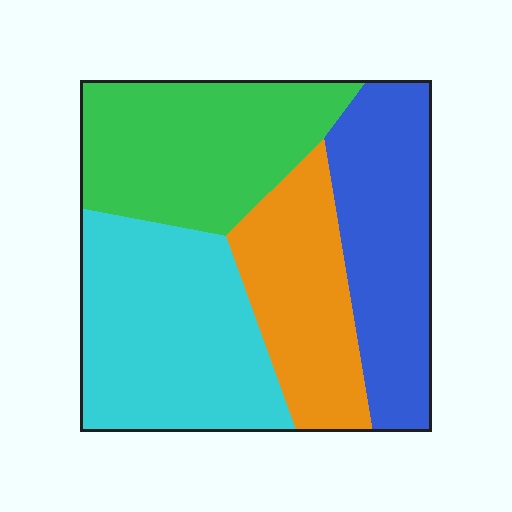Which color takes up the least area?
Orange, at roughly 20%.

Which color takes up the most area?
Cyan, at roughly 30%.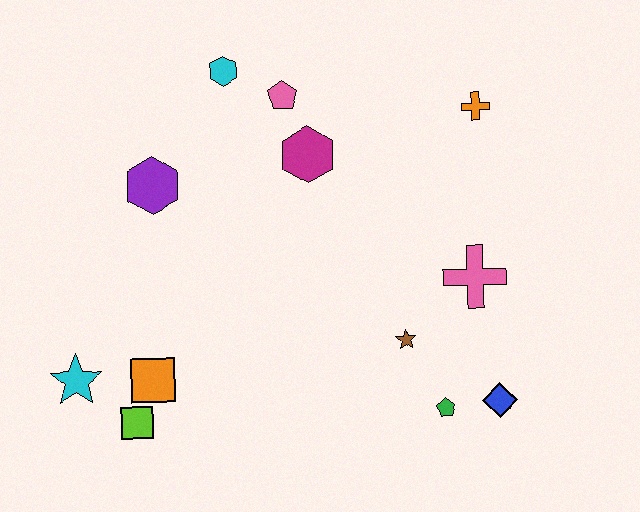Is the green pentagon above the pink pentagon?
No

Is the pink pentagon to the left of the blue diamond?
Yes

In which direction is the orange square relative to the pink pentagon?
The orange square is below the pink pentagon.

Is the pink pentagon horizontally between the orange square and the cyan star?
No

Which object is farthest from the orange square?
The orange cross is farthest from the orange square.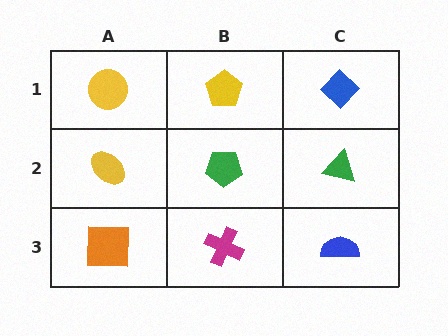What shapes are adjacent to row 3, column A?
A yellow ellipse (row 2, column A), a magenta cross (row 3, column B).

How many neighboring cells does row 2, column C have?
3.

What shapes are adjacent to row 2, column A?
A yellow circle (row 1, column A), an orange square (row 3, column A), a green pentagon (row 2, column B).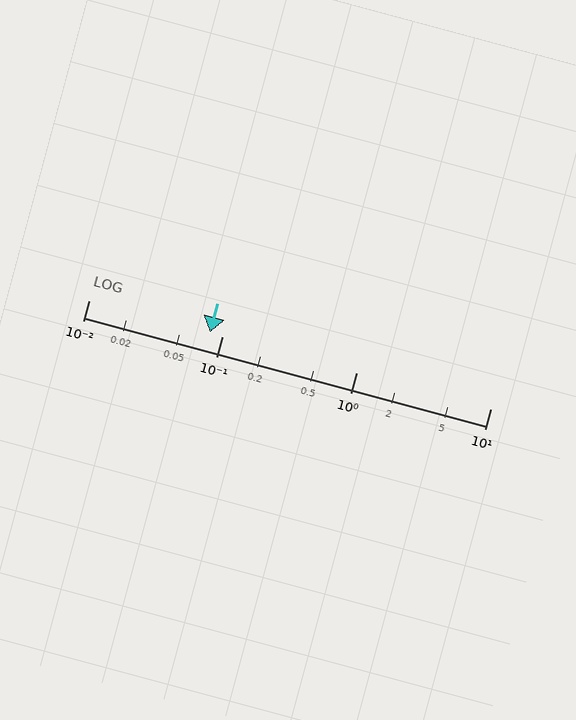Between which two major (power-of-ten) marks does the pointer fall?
The pointer is between 0.01 and 0.1.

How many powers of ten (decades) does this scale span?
The scale spans 3 decades, from 0.01 to 10.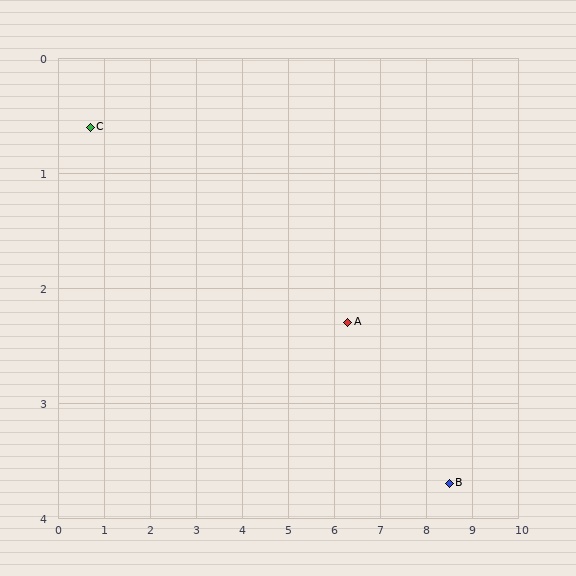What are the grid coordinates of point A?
Point A is at approximately (6.3, 2.3).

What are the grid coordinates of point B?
Point B is at approximately (8.5, 3.7).